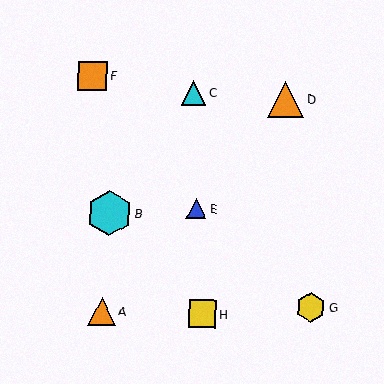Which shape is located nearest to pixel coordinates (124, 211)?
The cyan hexagon (labeled B) at (109, 213) is nearest to that location.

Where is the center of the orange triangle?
The center of the orange triangle is at (102, 311).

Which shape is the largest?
The cyan hexagon (labeled B) is the largest.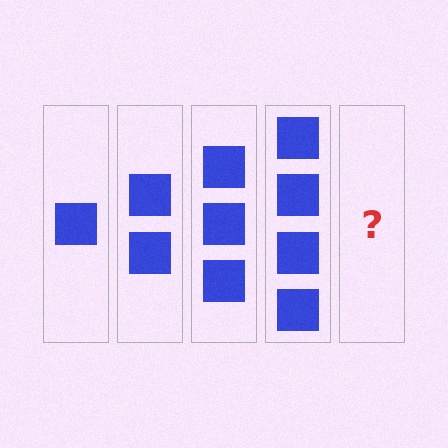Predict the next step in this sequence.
The next step is 5 squares.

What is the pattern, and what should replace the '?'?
The pattern is that each step adds one more square. The '?' should be 5 squares.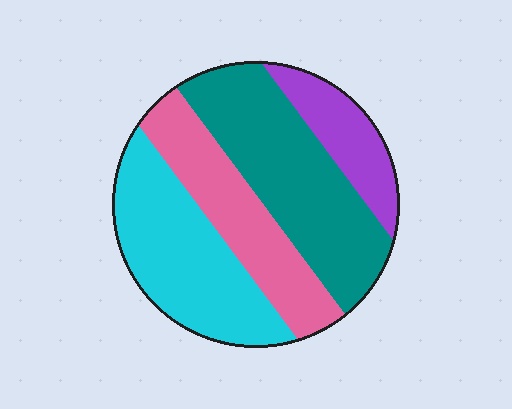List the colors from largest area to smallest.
From largest to smallest: teal, cyan, pink, purple.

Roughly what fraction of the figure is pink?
Pink takes up about one quarter (1/4) of the figure.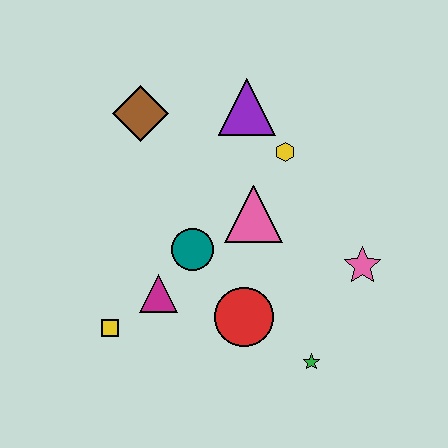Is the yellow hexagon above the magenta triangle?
Yes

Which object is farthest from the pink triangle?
The yellow square is farthest from the pink triangle.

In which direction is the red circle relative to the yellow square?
The red circle is to the right of the yellow square.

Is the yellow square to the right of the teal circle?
No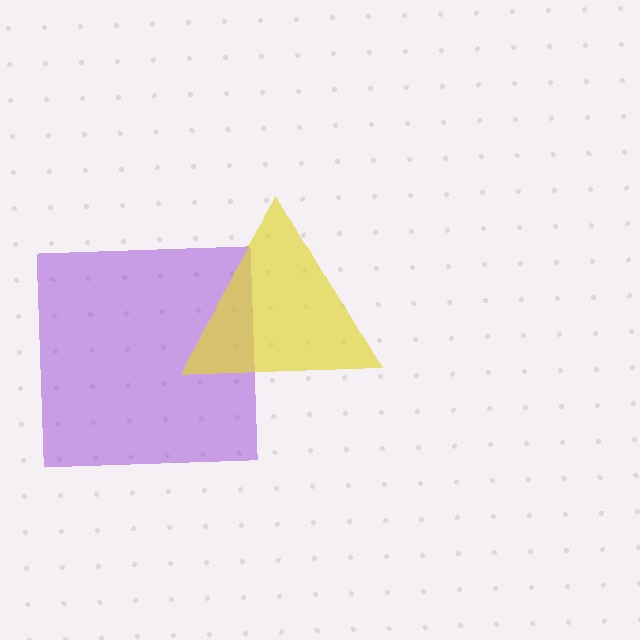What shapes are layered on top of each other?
The layered shapes are: a purple square, a yellow triangle.